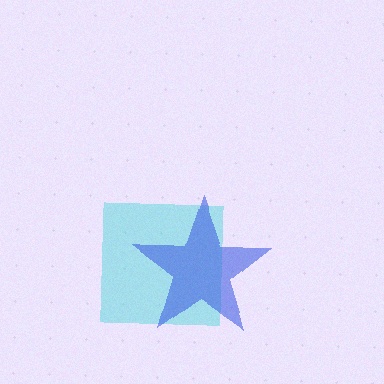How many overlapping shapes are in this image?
There are 2 overlapping shapes in the image.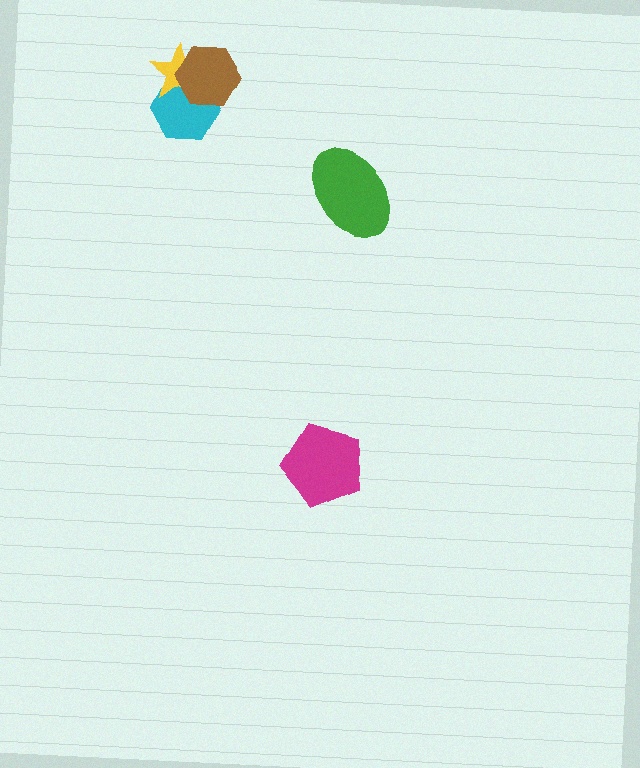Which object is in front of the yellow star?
The brown hexagon is in front of the yellow star.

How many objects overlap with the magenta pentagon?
0 objects overlap with the magenta pentagon.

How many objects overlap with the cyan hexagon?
2 objects overlap with the cyan hexagon.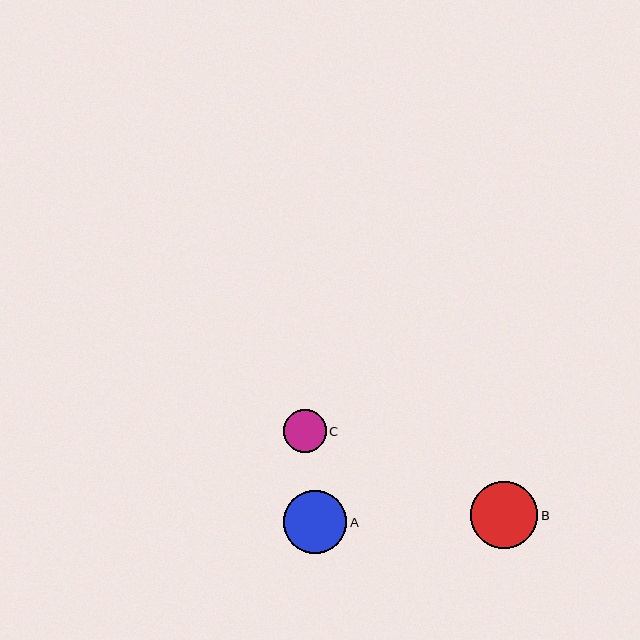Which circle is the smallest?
Circle C is the smallest with a size of approximately 43 pixels.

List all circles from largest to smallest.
From largest to smallest: B, A, C.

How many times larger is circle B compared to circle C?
Circle B is approximately 1.5 times the size of circle C.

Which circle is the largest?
Circle B is the largest with a size of approximately 67 pixels.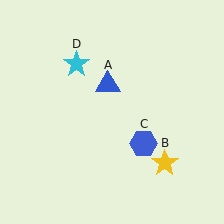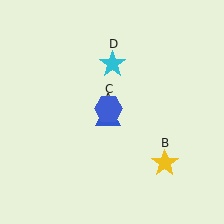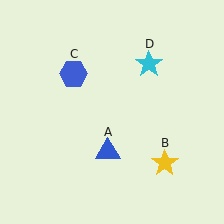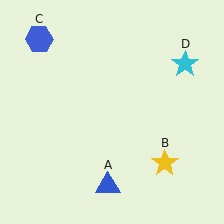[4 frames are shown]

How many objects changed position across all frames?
3 objects changed position: blue triangle (object A), blue hexagon (object C), cyan star (object D).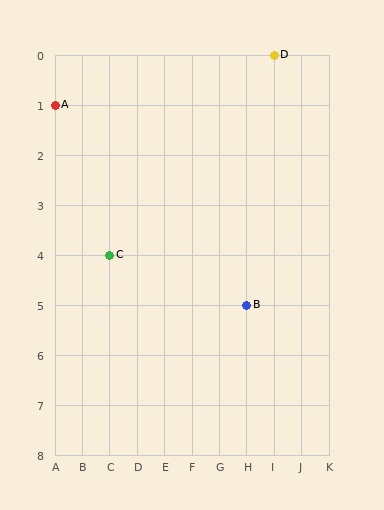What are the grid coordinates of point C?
Point C is at grid coordinates (C, 4).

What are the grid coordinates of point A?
Point A is at grid coordinates (A, 1).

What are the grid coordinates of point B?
Point B is at grid coordinates (H, 5).